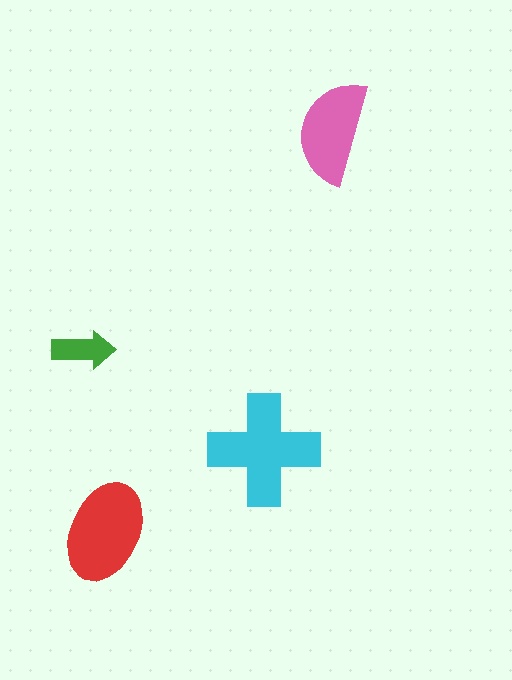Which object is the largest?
The cyan cross.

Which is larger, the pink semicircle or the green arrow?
The pink semicircle.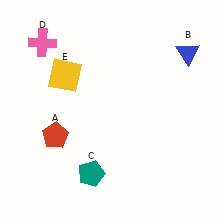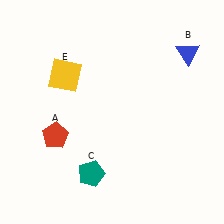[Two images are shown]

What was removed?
The pink cross (D) was removed in Image 2.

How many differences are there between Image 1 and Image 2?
There is 1 difference between the two images.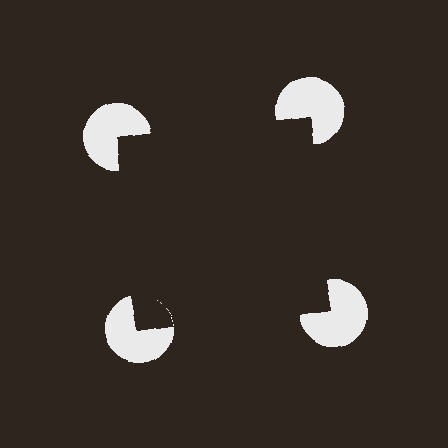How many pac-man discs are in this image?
There are 4 — one at each vertex of the illusory square.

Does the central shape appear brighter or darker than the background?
It typically appears slightly darker than the background, even though no actual brightness change is drawn.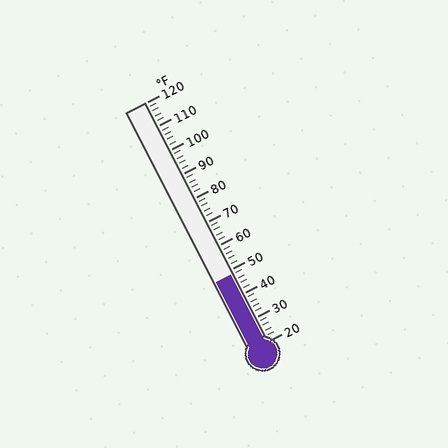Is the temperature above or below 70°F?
The temperature is below 70°F.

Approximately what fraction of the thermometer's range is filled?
The thermometer is filled to approximately 30% of its range.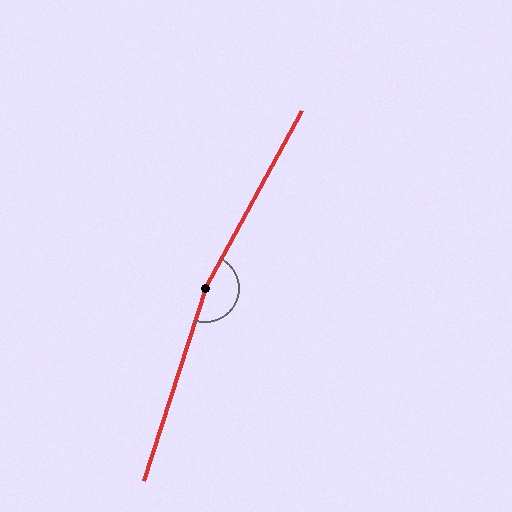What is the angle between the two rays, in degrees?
Approximately 169 degrees.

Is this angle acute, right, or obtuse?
It is obtuse.